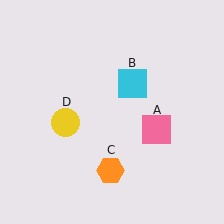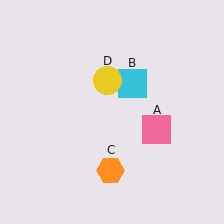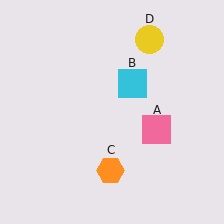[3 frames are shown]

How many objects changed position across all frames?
1 object changed position: yellow circle (object D).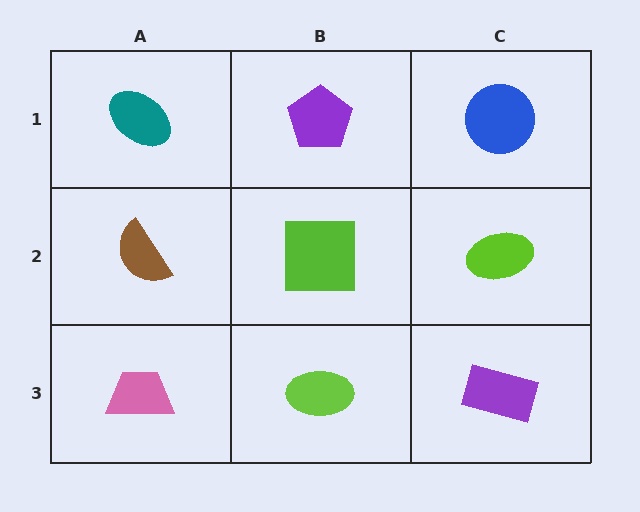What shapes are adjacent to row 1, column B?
A lime square (row 2, column B), a teal ellipse (row 1, column A), a blue circle (row 1, column C).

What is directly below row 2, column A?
A pink trapezoid.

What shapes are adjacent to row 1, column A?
A brown semicircle (row 2, column A), a purple pentagon (row 1, column B).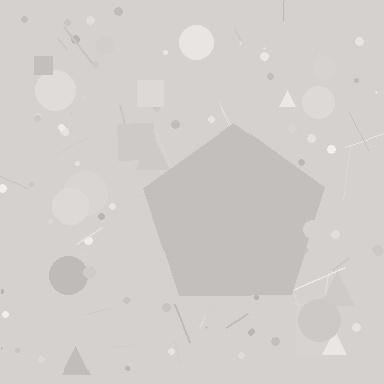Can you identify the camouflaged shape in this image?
The camouflaged shape is a pentagon.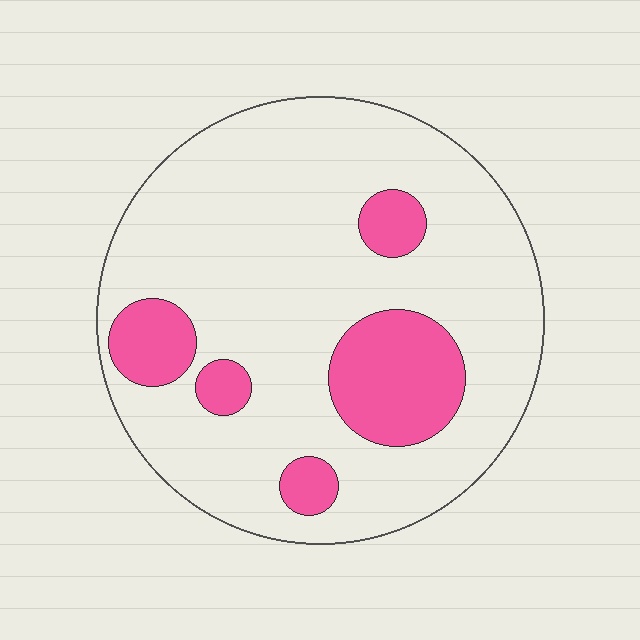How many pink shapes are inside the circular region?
5.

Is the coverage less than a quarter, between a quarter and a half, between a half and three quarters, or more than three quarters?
Less than a quarter.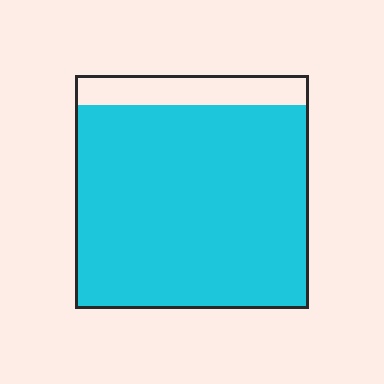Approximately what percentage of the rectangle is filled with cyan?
Approximately 85%.